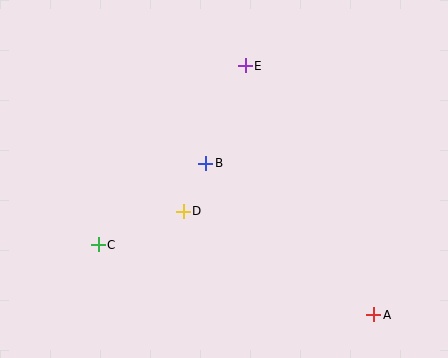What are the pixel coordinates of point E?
Point E is at (245, 66).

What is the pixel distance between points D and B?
The distance between D and B is 53 pixels.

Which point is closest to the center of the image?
Point B at (206, 164) is closest to the center.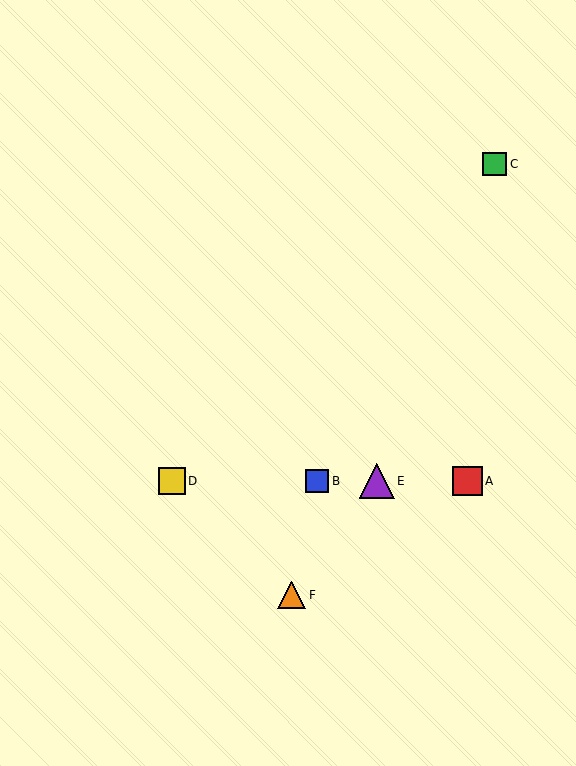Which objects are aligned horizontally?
Objects A, B, D, E are aligned horizontally.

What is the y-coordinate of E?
Object E is at y≈481.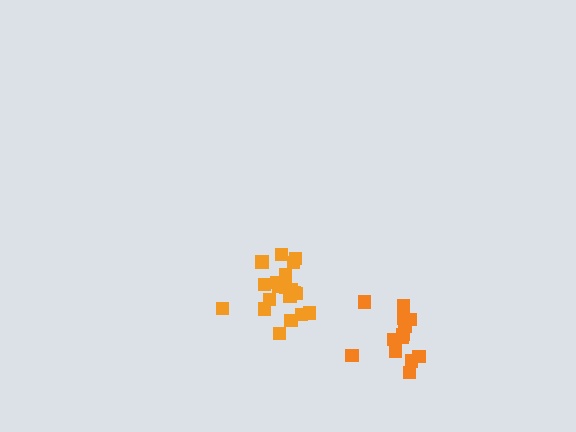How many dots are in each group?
Group 1: 14 dots, Group 2: 20 dots (34 total).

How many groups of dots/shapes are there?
There are 2 groups.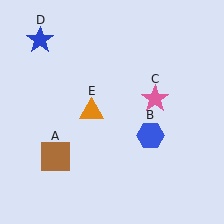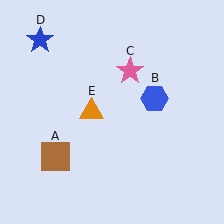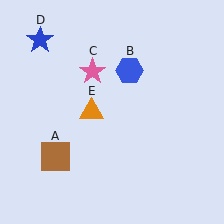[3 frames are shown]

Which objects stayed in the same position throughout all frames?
Brown square (object A) and blue star (object D) and orange triangle (object E) remained stationary.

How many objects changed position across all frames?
2 objects changed position: blue hexagon (object B), pink star (object C).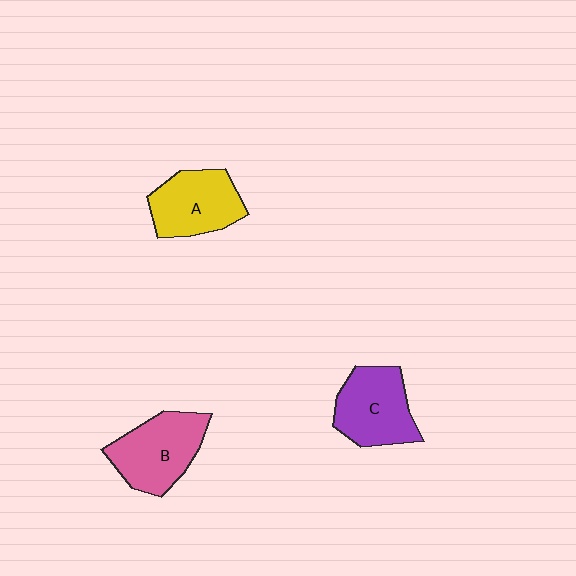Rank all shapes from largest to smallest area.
From largest to smallest: B (pink), C (purple), A (yellow).